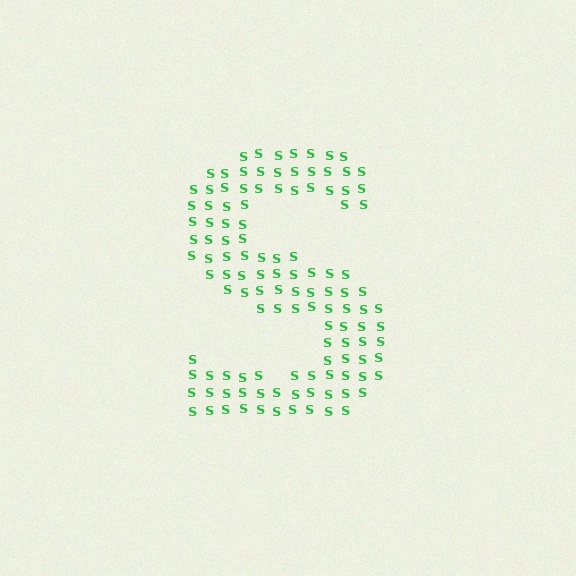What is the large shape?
The large shape is the letter S.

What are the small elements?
The small elements are letter S's.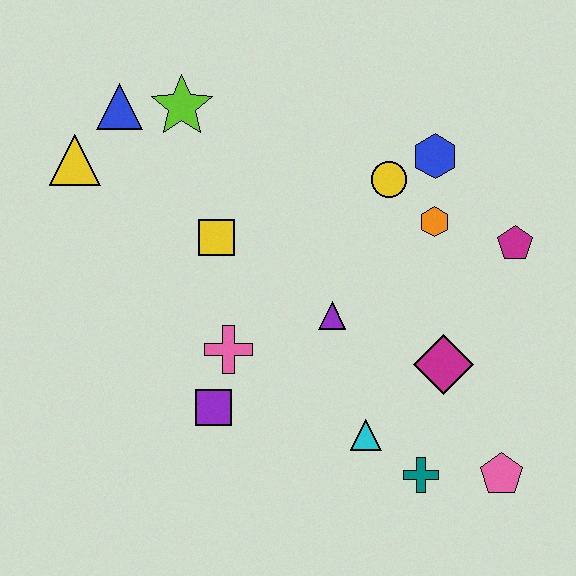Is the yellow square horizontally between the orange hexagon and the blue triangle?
Yes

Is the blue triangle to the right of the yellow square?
No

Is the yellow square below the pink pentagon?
No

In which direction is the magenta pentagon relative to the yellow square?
The magenta pentagon is to the right of the yellow square.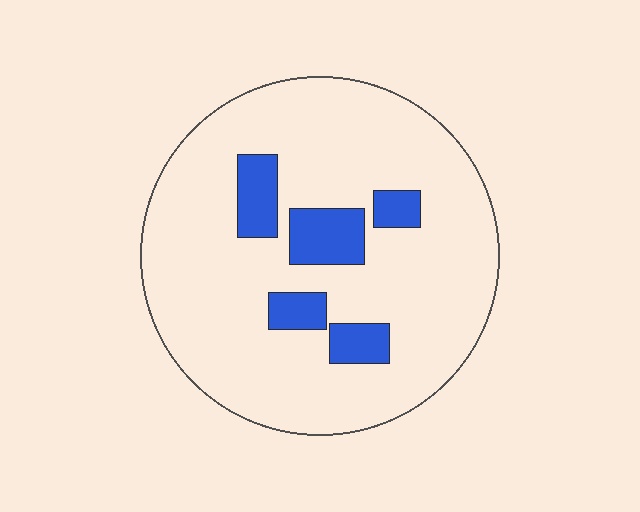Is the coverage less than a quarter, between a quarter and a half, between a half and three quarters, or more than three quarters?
Less than a quarter.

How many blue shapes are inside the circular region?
5.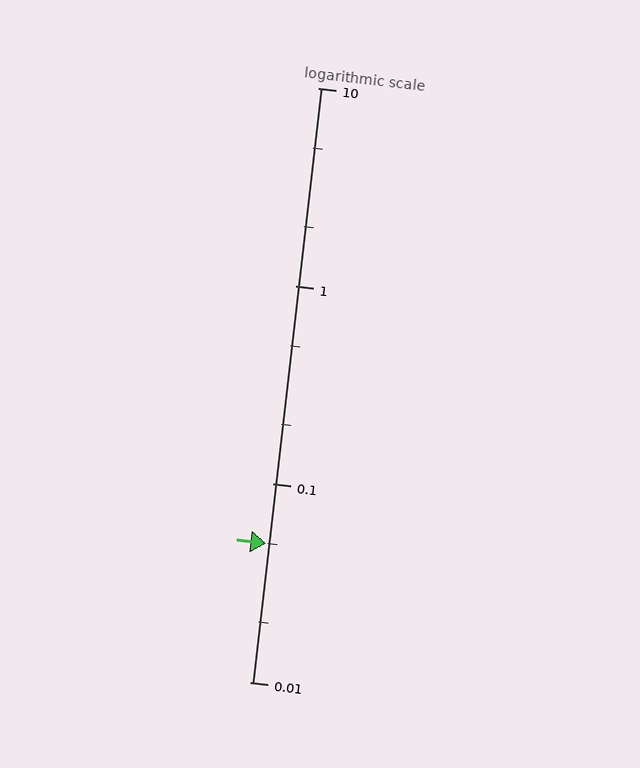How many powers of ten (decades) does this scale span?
The scale spans 3 decades, from 0.01 to 10.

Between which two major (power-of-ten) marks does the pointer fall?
The pointer is between 0.01 and 0.1.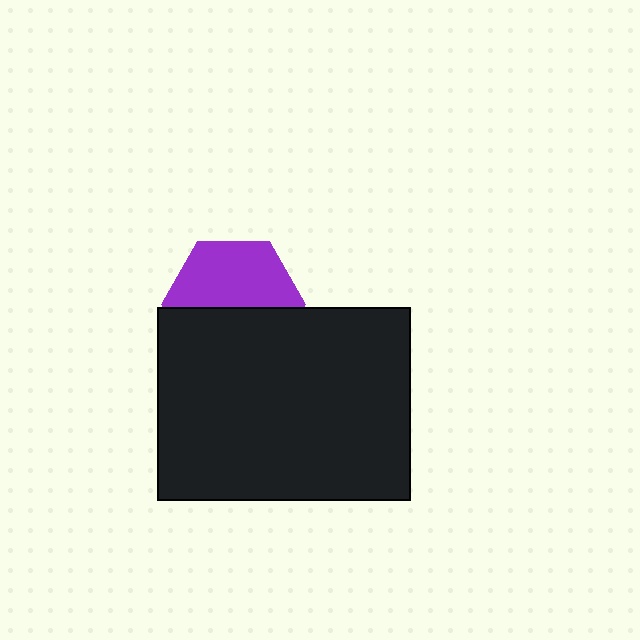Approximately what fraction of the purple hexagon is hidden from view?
Roughly 47% of the purple hexagon is hidden behind the black rectangle.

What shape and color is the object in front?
The object in front is a black rectangle.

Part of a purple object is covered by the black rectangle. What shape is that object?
It is a hexagon.